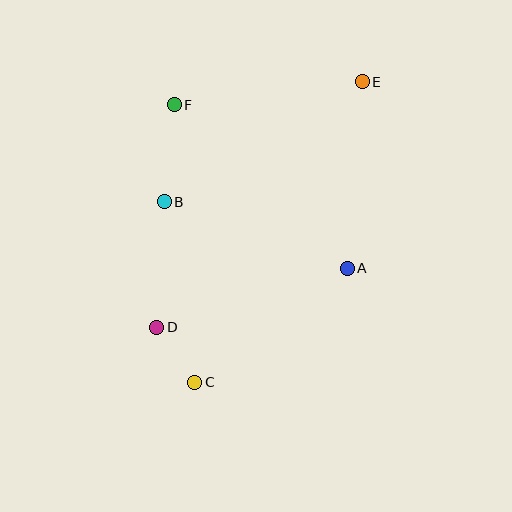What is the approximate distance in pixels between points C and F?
The distance between C and F is approximately 278 pixels.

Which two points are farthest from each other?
Points C and E are farthest from each other.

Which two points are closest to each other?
Points C and D are closest to each other.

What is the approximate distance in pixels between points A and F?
The distance between A and F is approximately 238 pixels.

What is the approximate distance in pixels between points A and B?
The distance between A and B is approximately 195 pixels.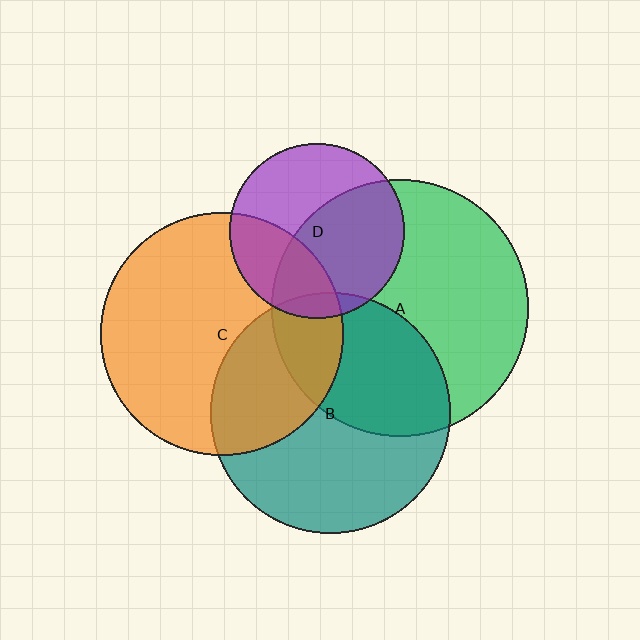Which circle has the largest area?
Circle A (green).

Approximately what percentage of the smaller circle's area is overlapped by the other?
Approximately 20%.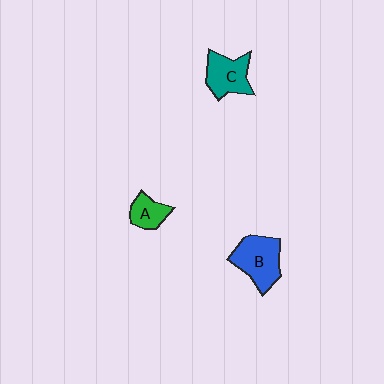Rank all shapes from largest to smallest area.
From largest to smallest: B (blue), C (teal), A (green).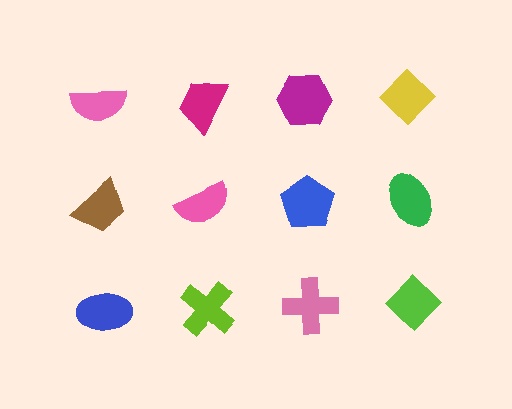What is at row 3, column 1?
A blue ellipse.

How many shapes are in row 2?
4 shapes.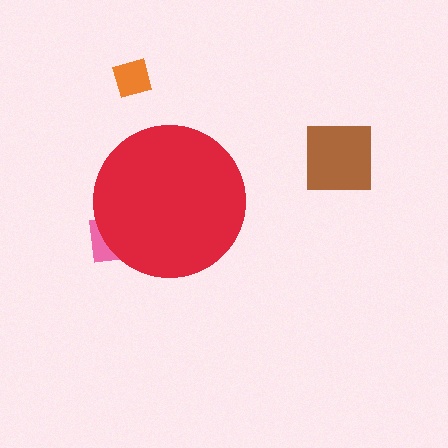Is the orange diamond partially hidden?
No, the orange diamond is fully visible.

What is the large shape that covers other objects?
A red circle.